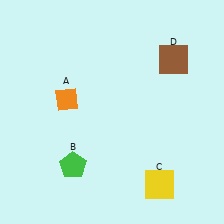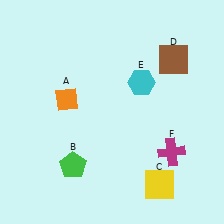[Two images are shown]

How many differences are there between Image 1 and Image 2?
There are 2 differences between the two images.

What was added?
A cyan hexagon (E), a magenta cross (F) were added in Image 2.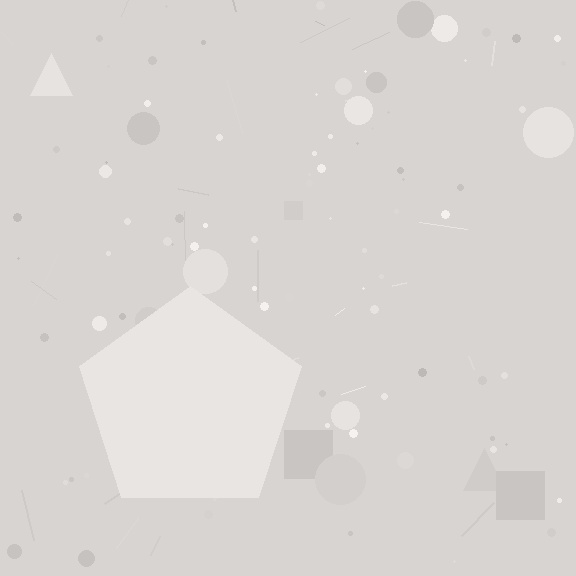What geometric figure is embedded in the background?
A pentagon is embedded in the background.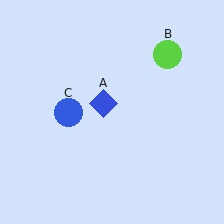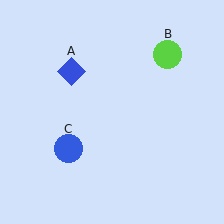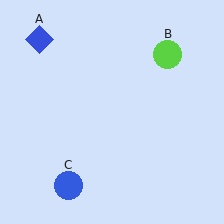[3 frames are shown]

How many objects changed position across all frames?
2 objects changed position: blue diamond (object A), blue circle (object C).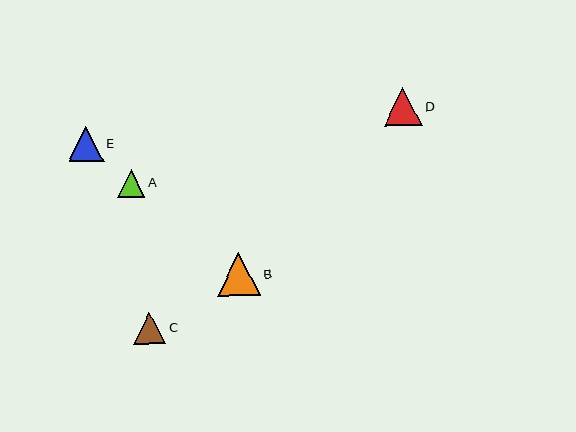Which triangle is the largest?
Triangle B is the largest with a size of approximately 43 pixels.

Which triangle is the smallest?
Triangle A is the smallest with a size of approximately 27 pixels.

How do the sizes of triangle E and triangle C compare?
Triangle E and triangle C are approximately the same size.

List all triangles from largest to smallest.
From largest to smallest: B, D, E, C, A.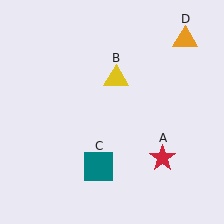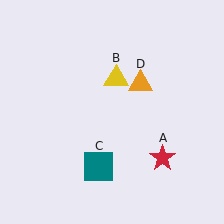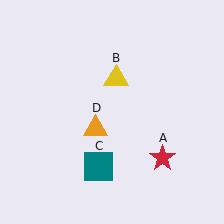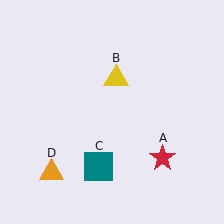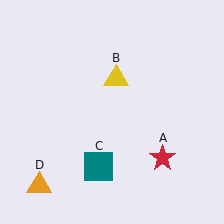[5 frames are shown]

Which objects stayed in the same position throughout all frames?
Red star (object A) and yellow triangle (object B) and teal square (object C) remained stationary.